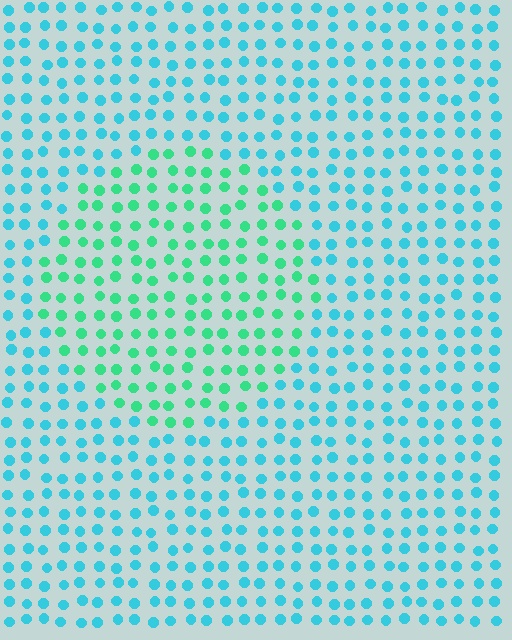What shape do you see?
I see a circle.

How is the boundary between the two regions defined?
The boundary is defined purely by a slight shift in hue (about 38 degrees). Spacing, size, and orientation are identical on both sides.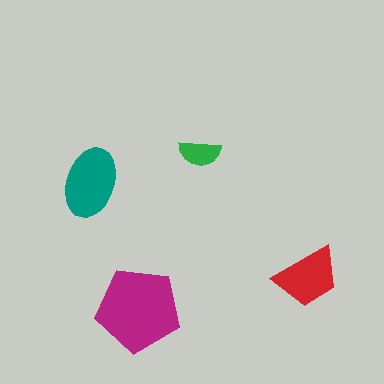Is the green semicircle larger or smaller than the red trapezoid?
Smaller.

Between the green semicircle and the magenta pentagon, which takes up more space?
The magenta pentagon.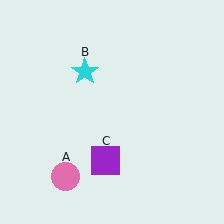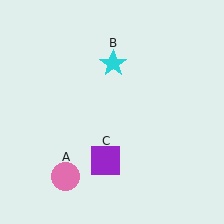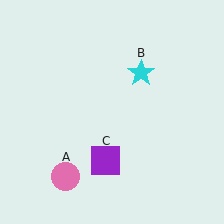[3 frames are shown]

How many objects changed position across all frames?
1 object changed position: cyan star (object B).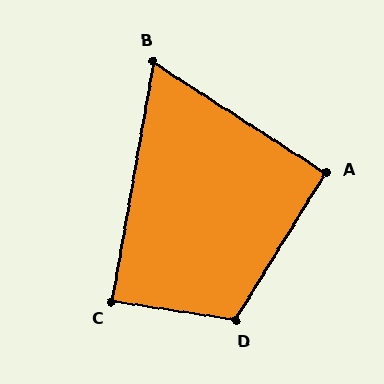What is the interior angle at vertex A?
Approximately 91 degrees (approximately right).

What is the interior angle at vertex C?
Approximately 89 degrees (approximately right).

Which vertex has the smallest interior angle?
B, at approximately 67 degrees.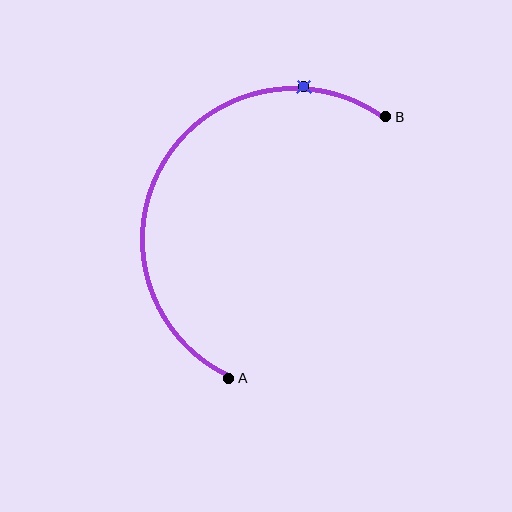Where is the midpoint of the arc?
The arc midpoint is the point on the curve farthest from the straight line joining A and B. It sits to the left of that line.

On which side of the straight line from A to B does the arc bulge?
The arc bulges to the left of the straight line connecting A and B.